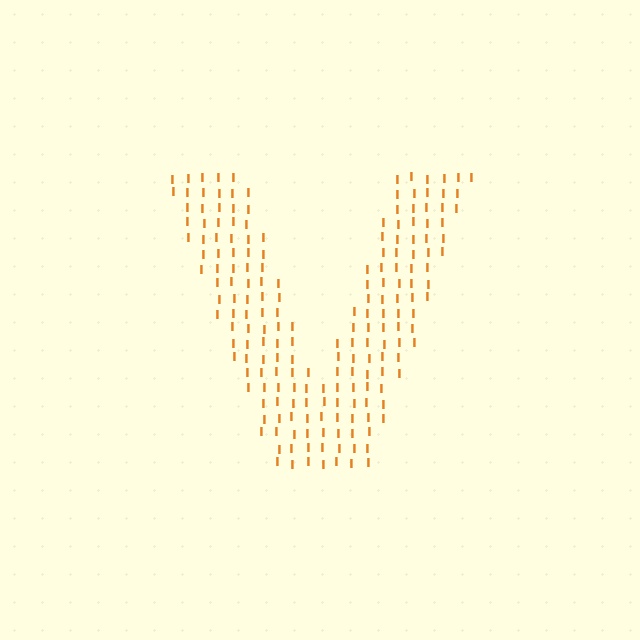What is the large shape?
The large shape is the letter V.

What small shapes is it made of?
It is made of small letter I's.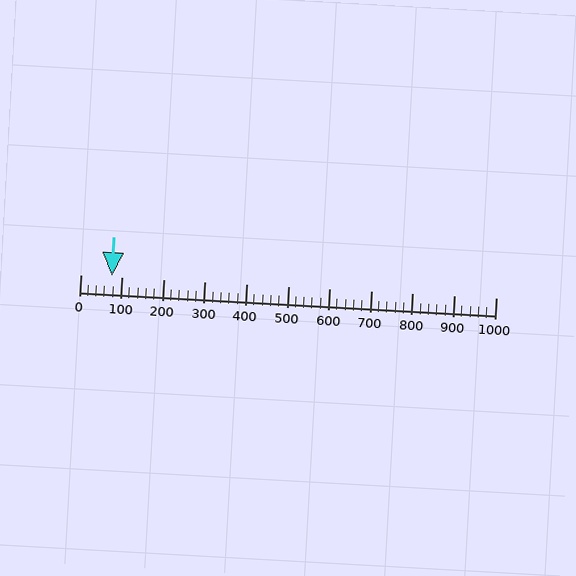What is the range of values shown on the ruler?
The ruler shows values from 0 to 1000.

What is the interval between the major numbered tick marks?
The major tick marks are spaced 100 units apart.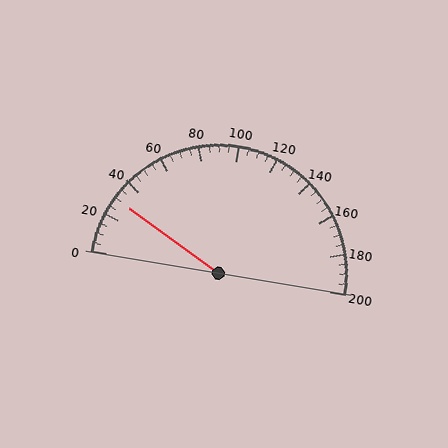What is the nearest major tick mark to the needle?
The nearest major tick mark is 40.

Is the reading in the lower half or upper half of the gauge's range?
The reading is in the lower half of the range (0 to 200).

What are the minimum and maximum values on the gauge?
The gauge ranges from 0 to 200.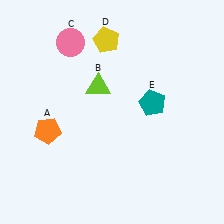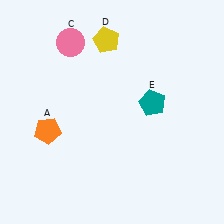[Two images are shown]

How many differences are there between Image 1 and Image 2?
There is 1 difference between the two images.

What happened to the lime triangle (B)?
The lime triangle (B) was removed in Image 2. It was in the top-left area of Image 1.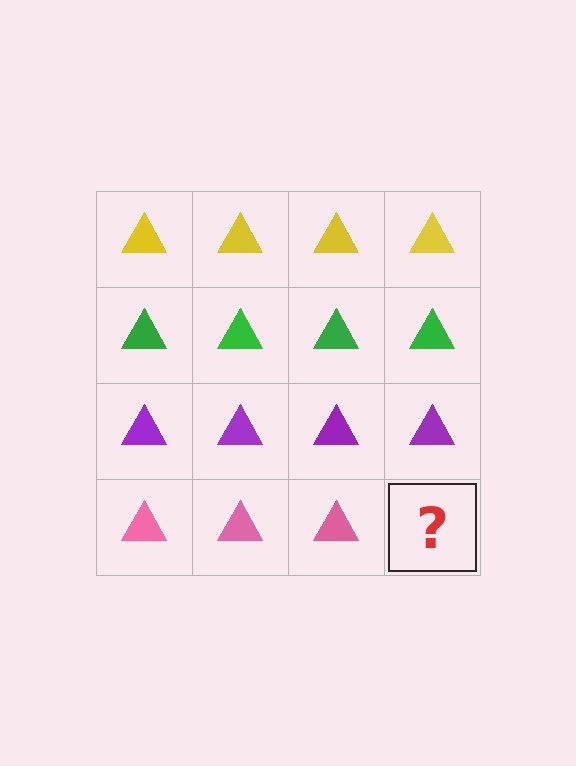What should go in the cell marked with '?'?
The missing cell should contain a pink triangle.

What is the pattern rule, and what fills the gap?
The rule is that each row has a consistent color. The gap should be filled with a pink triangle.